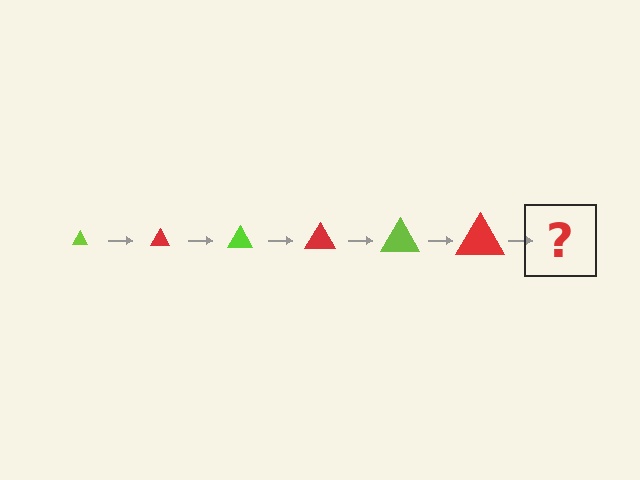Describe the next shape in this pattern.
It should be a lime triangle, larger than the previous one.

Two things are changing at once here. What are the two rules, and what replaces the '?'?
The two rules are that the triangle grows larger each step and the color cycles through lime and red. The '?' should be a lime triangle, larger than the previous one.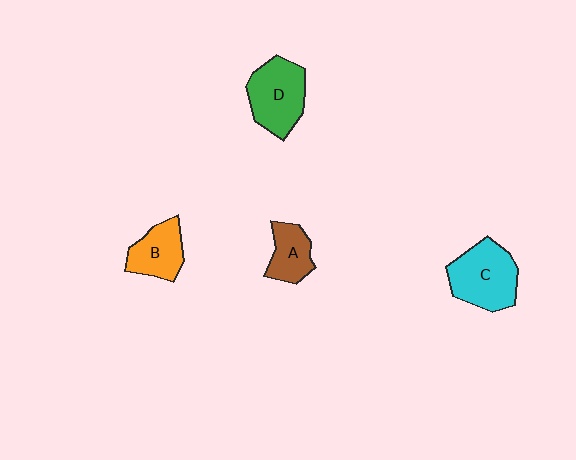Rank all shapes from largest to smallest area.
From largest to smallest: C (cyan), D (green), B (orange), A (brown).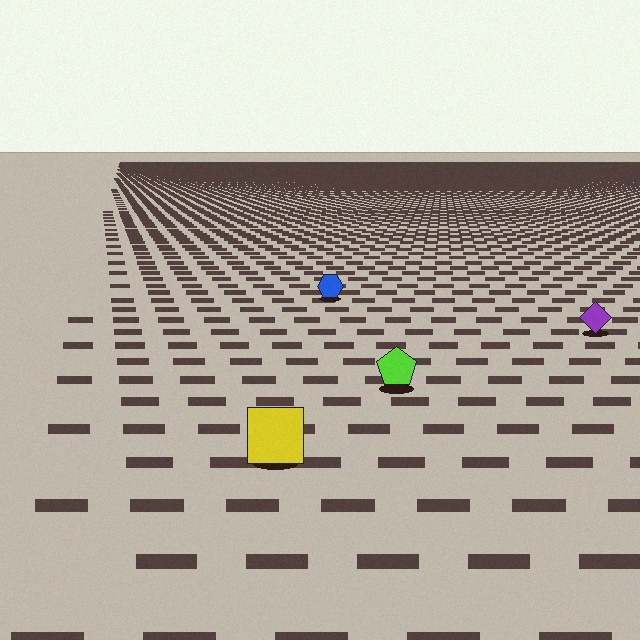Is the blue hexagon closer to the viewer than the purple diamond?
No. The purple diamond is closer — you can tell from the texture gradient: the ground texture is coarser near it.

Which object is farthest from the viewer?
The blue hexagon is farthest from the viewer. It appears smaller and the ground texture around it is denser.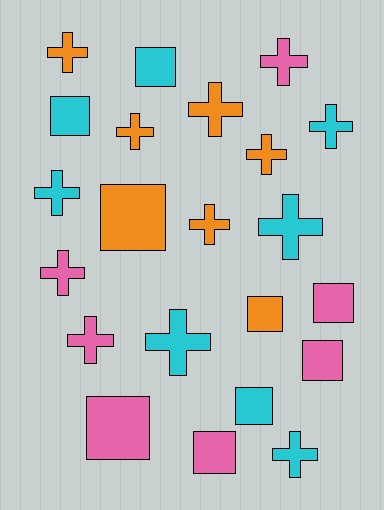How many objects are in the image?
There are 22 objects.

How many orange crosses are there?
There are 5 orange crosses.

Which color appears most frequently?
Cyan, with 8 objects.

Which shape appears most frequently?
Cross, with 13 objects.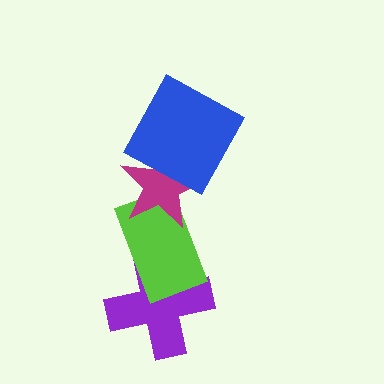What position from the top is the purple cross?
The purple cross is 4th from the top.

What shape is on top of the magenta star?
The blue square is on top of the magenta star.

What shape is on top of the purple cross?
The lime rectangle is on top of the purple cross.